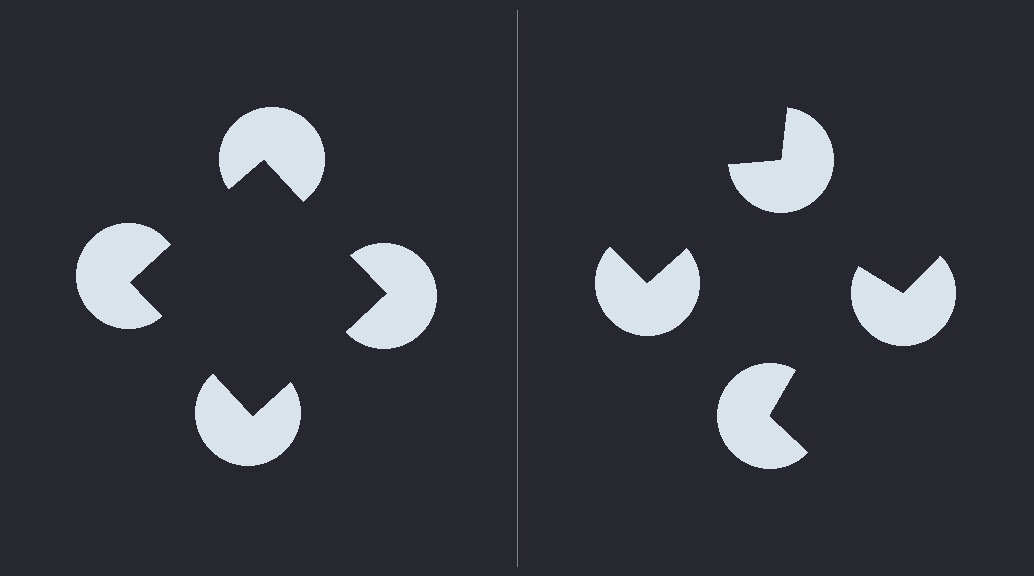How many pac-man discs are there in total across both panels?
8 — 4 on each side.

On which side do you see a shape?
An illusory square appears on the left side. On the right side the wedge cuts are rotated, so no coherent shape forms.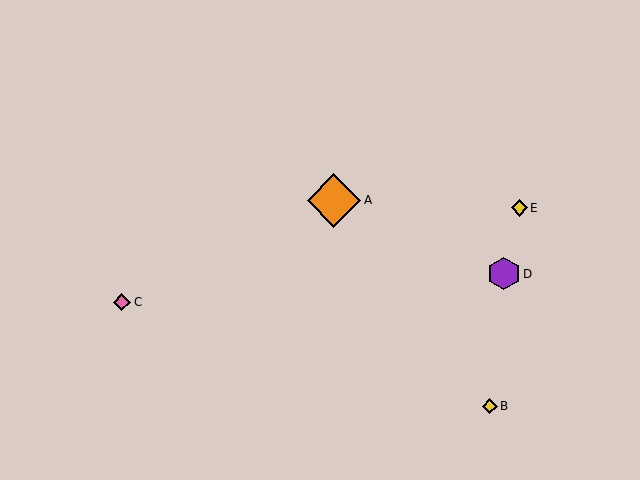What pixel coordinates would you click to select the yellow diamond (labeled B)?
Click at (490, 406) to select the yellow diamond B.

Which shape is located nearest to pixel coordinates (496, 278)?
The purple hexagon (labeled D) at (504, 274) is nearest to that location.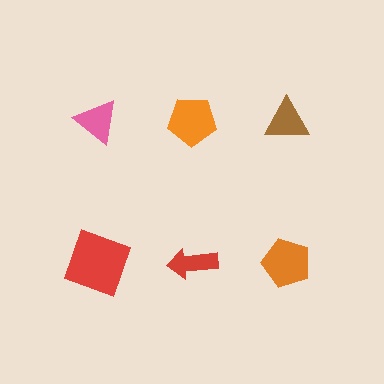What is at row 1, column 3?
A brown triangle.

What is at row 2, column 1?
A red square.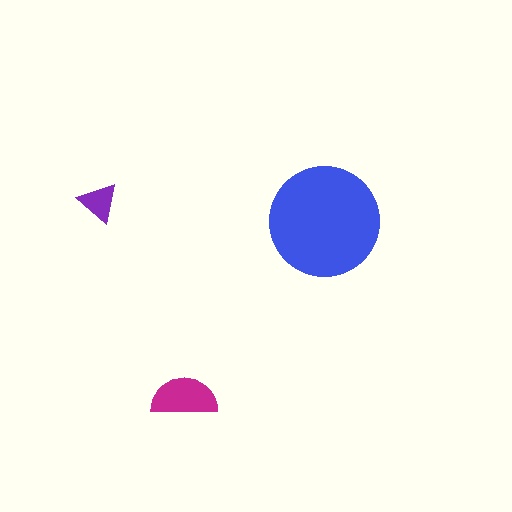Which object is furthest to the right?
The blue circle is rightmost.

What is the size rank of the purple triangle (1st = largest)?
3rd.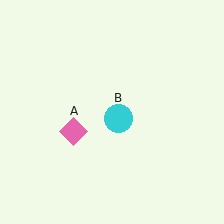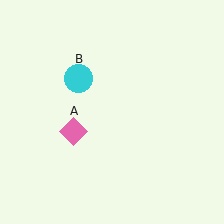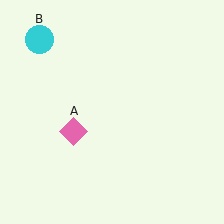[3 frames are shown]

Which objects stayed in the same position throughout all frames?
Pink diamond (object A) remained stationary.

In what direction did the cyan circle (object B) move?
The cyan circle (object B) moved up and to the left.